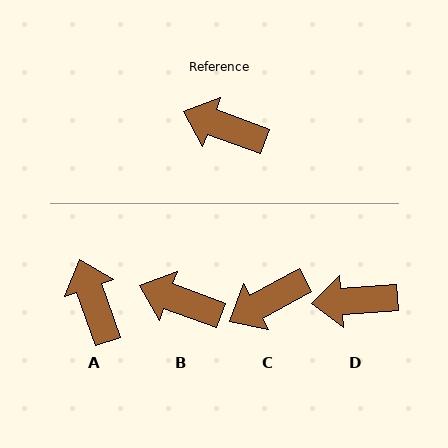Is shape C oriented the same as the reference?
No, it is off by about 49 degrees.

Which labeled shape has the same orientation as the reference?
B.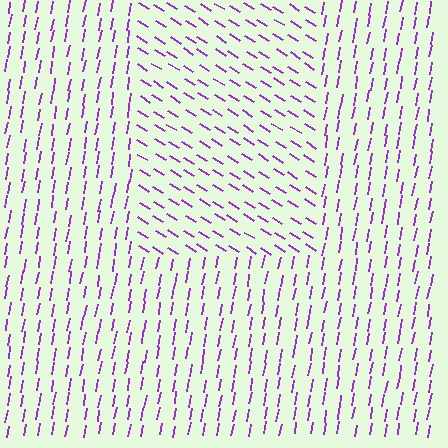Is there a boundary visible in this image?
Yes, there is a texture boundary formed by a change in line orientation.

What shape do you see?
I see a rectangle.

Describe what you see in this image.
The image is filled with small purple line segments. A rectangle region in the image has lines oriented differently from the surrounding lines, creating a visible texture boundary.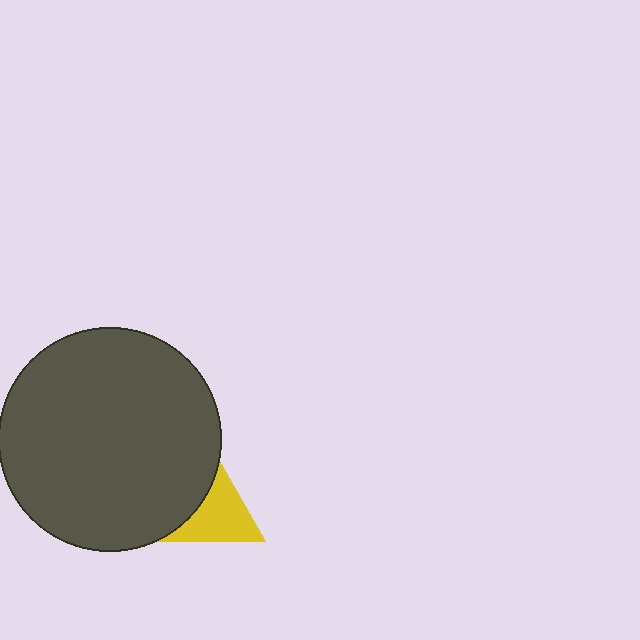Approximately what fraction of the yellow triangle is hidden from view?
Roughly 57% of the yellow triangle is hidden behind the dark gray circle.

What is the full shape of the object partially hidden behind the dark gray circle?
The partially hidden object is a yellow triangle.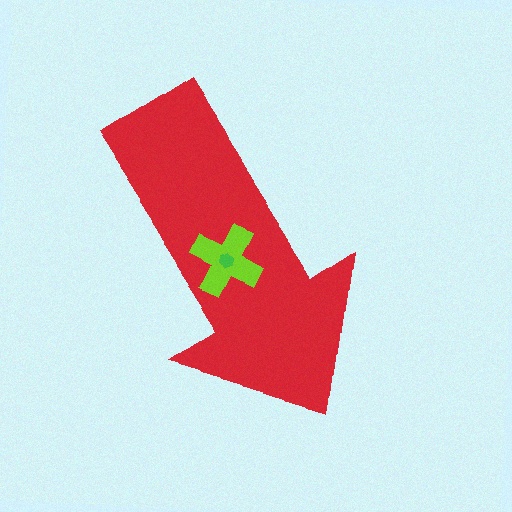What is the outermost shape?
The red arrow.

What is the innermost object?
The green hexagon.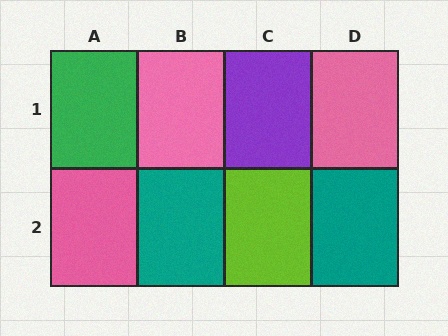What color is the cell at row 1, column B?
Pink.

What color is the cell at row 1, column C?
Purple.